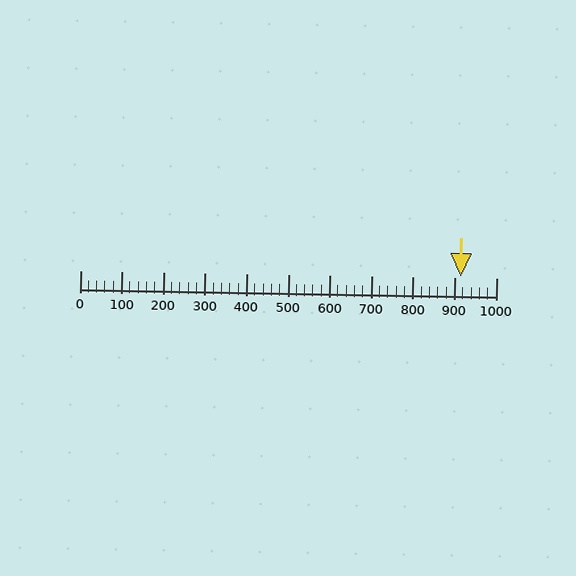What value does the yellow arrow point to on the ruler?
The yellow arrow points to approximately 915.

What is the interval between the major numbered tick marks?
The major tick marks are spaced 100 units apart.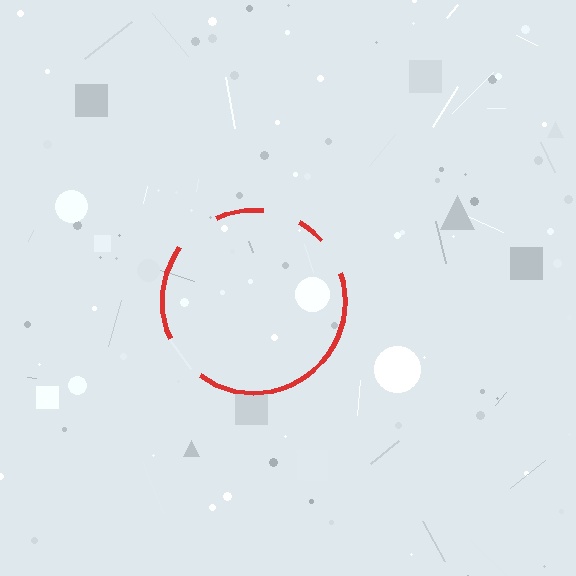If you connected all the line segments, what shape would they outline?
They would outline a circle.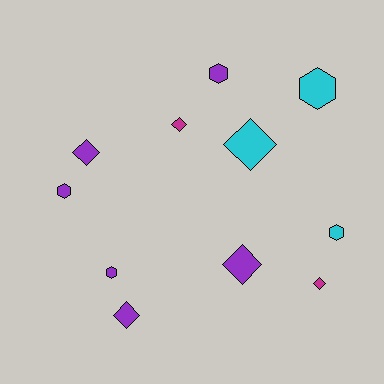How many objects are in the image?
There are 11 objects.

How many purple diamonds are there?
There are 3 purple diamonds.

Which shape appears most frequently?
Diamond, with 6 objects.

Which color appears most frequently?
Purple, with 6 objects.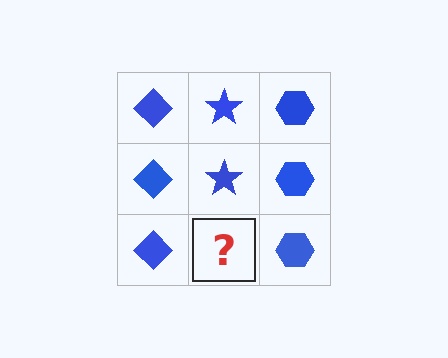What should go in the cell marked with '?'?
The missing cell should contain a blue star.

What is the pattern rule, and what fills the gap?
The rule is that each column has a consistent shape. The gap should be filled with a blue star.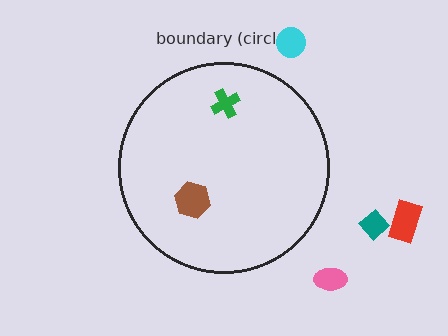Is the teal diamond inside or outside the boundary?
Outside.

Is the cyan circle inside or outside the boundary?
Outside.